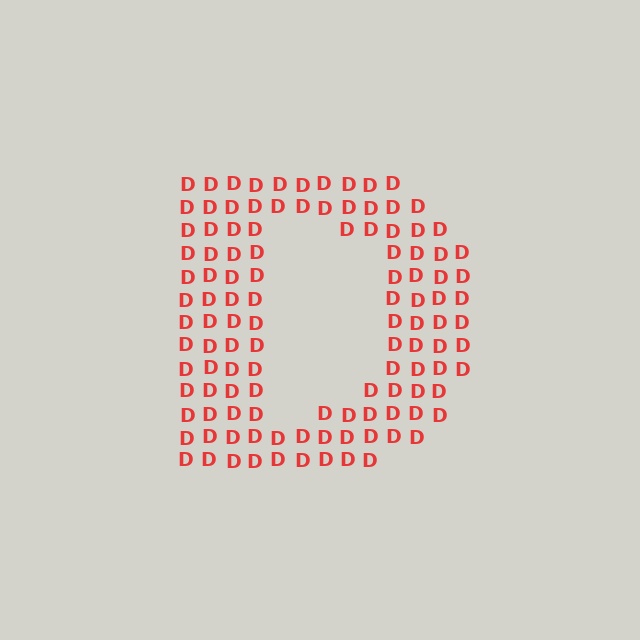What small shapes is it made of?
It is made of small letter D's.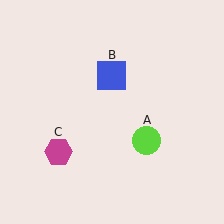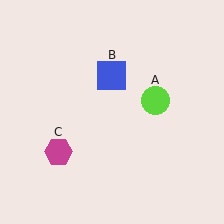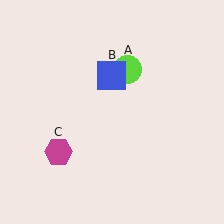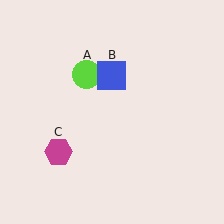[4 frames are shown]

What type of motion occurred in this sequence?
The lime circle (object A) rotated counterclockwise around the center of the scene.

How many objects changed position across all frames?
1 object changed position: lime circle (object A).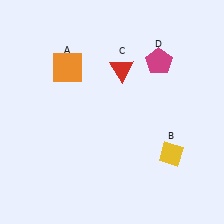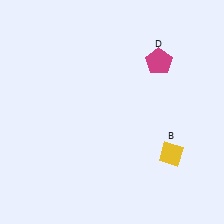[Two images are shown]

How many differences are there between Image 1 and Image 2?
There are 2 differences between the two images.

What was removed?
The red triangle (C), the orange square (A) were removed in Image 2.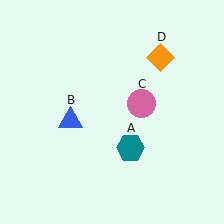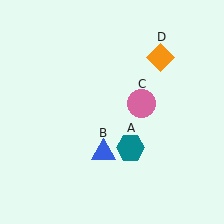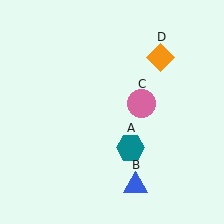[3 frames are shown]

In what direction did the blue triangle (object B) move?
The blue triangle (object B) moved down and to the right.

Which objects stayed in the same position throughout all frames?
Teal hexagon (object A) and pink circle (object C) and orange diamond (object D) remained stationary.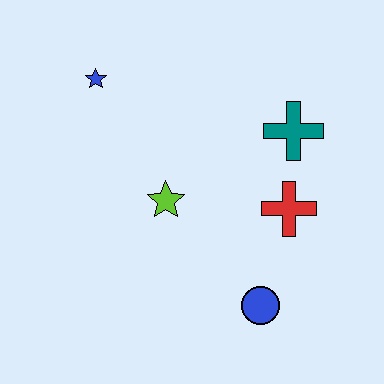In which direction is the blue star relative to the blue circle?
The blue star is above the blue circle.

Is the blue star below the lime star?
No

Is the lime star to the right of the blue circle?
No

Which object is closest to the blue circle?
The red cross is closest to the blue circle.